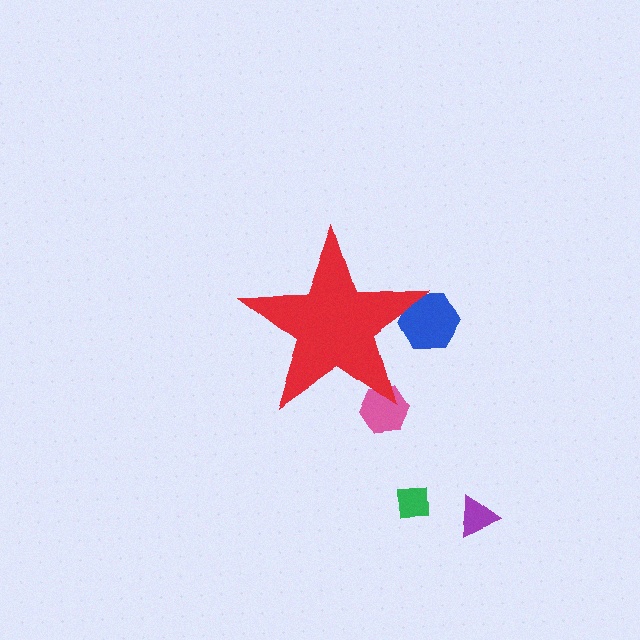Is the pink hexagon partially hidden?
Yes, the pink hexagon is partially hidden behind the red star.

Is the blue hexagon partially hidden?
Yes, the blue hexagon is partially hidden behind the red star.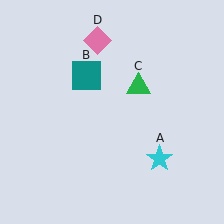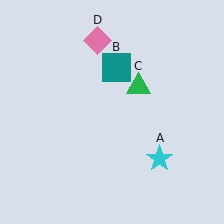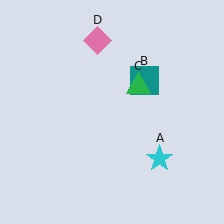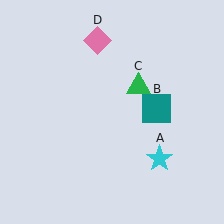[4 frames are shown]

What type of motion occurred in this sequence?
The teal square (object B) rotated clockwise around the center of the scene.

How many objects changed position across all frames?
1 object changed position: teal square (object B).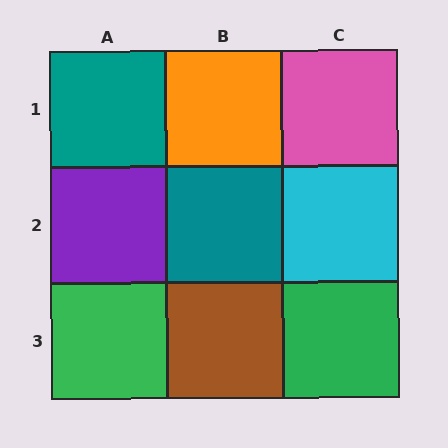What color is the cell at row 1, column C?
Pink.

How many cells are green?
2 cells are green.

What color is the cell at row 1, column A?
Teal.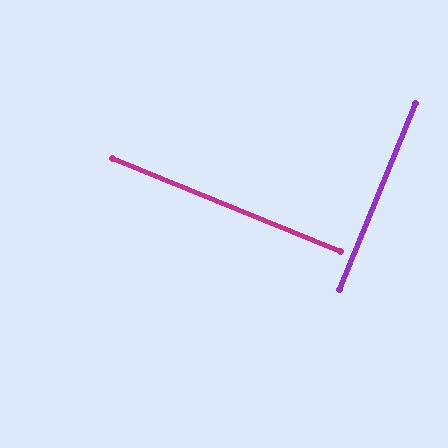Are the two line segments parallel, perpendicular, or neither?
Perpendicular — they meet at approximately 90°.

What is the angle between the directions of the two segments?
Approximately 90 degrees.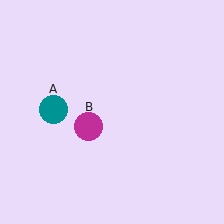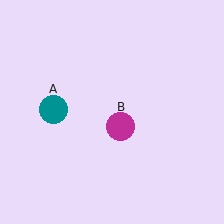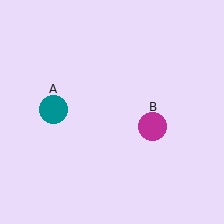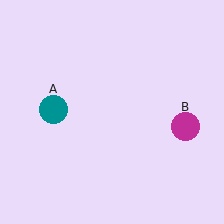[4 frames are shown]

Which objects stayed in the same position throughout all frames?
Teal circle (object A) remained stationary.